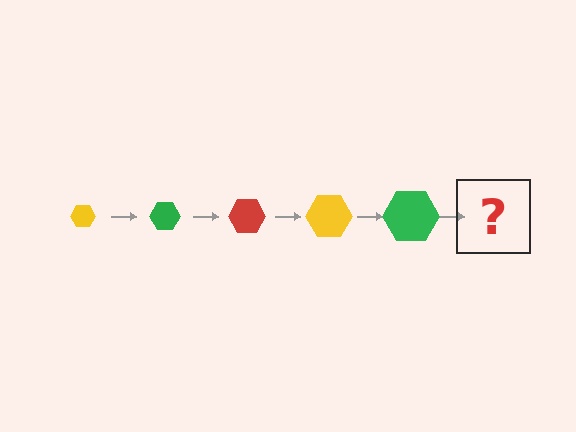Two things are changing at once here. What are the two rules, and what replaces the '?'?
The two rules are that the hexagon grows larger each step and the color cycles through yellow, green, and red. The '?' should be a red hexagon, larger than the previous one.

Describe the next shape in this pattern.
It should be a red hexagon, larger than the previous one.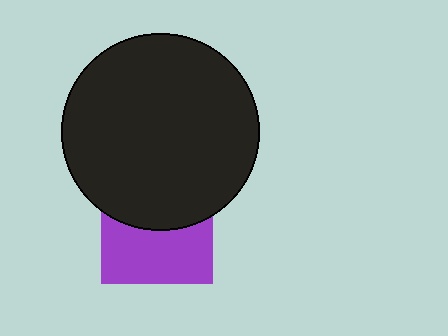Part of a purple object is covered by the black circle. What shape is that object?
It is a square.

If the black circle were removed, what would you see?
You would see the complete purple square.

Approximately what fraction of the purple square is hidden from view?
Roughly 48% of the purple square is hidden behind the black circle.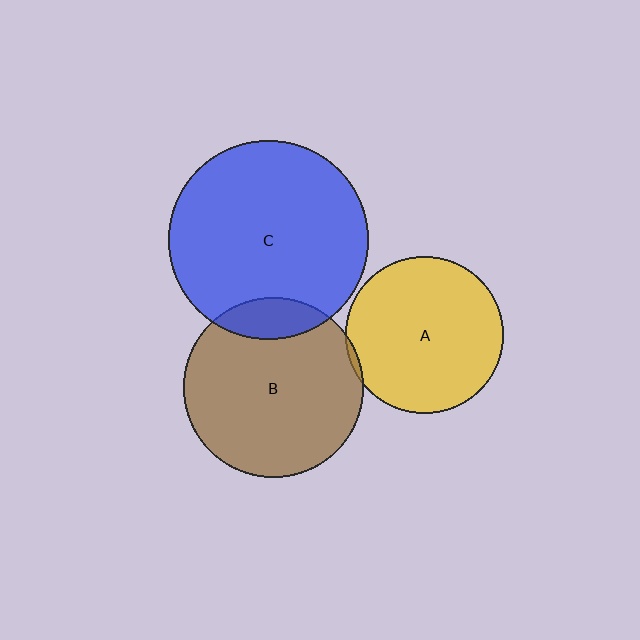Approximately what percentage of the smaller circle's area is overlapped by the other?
Approximately 5%.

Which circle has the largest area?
Circle C (blue).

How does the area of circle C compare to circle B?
Approximately 1.2 times.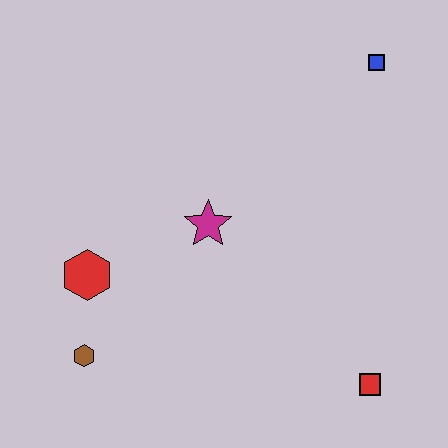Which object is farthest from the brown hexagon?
The blue square is farthest from the brown hexagon.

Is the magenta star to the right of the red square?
No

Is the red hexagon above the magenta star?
No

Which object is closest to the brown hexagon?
The red hexagon is closest to the brown hexagon.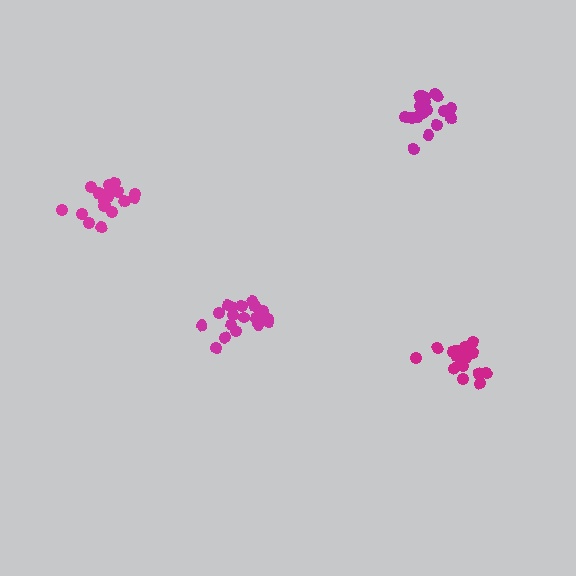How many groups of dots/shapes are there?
There are 4 groups.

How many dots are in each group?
Group 1: 18 dots, Group 2: 20 dots, Group 3: 18 dots, Group 4: 18 dots (74 total).